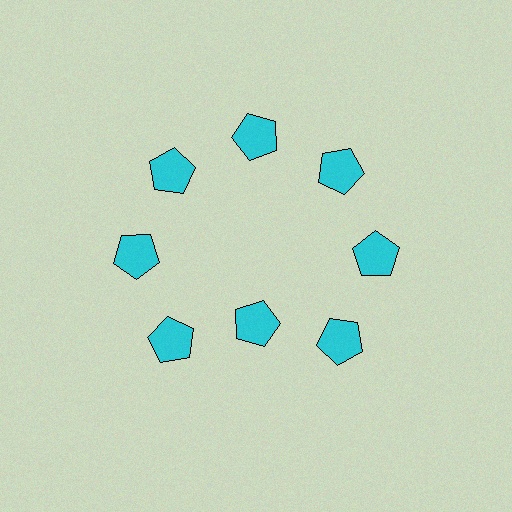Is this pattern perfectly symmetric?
No. The 8 cyan pentagons are arranged in a ring, but one element near the 6 o'clock position is pulled inward toward the center, breaking the 8-fold rotational symmetry.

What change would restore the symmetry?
The symmetry would be restored by moving it outward, back onto the ring so that all 8 pentagons sit at equal angles and equal distance from the center.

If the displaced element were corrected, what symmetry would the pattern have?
It would have 8-fold rotational symmetry — the pattern would map onto itself every 45 degrees.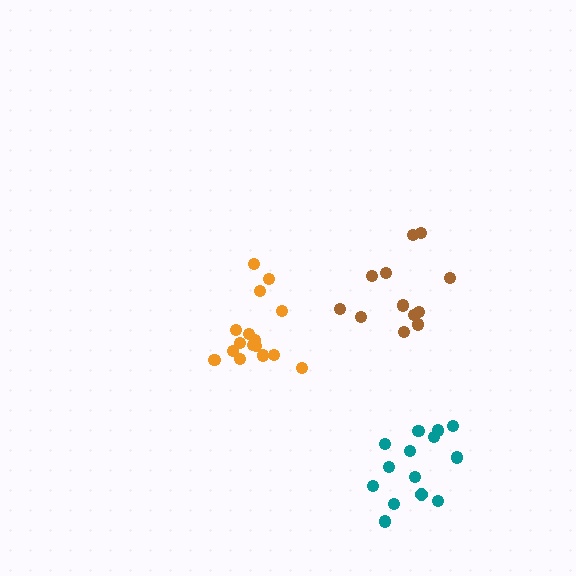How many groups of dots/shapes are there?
There are 3 groups.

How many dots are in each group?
Group 1: 16 dots, Group 2: 12 dots, Group 3: 14 dots (42 total).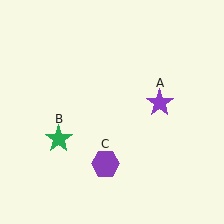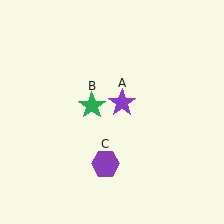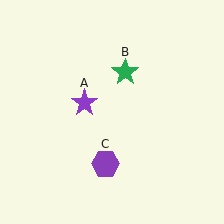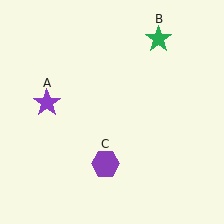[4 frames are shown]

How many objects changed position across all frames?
2 objects changed position: purple star (object A), green star (object B).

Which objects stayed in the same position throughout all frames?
Purple hexagon (object C) remained stationary.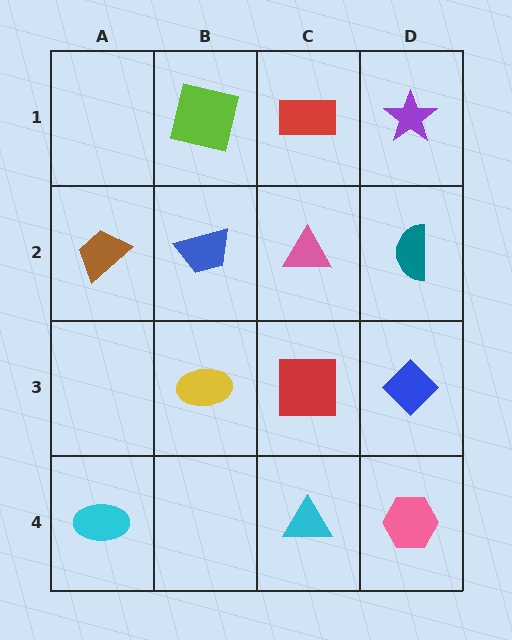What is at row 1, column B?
A lime square.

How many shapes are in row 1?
3 shapes.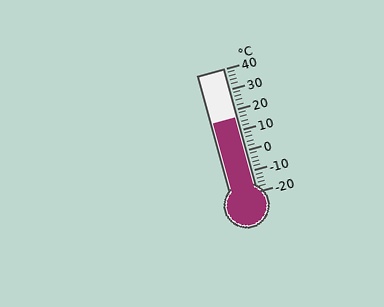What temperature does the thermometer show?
The thermometer shows approximately 16°C.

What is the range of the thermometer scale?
The thermometer scale ranges from -20°C to 40°C.